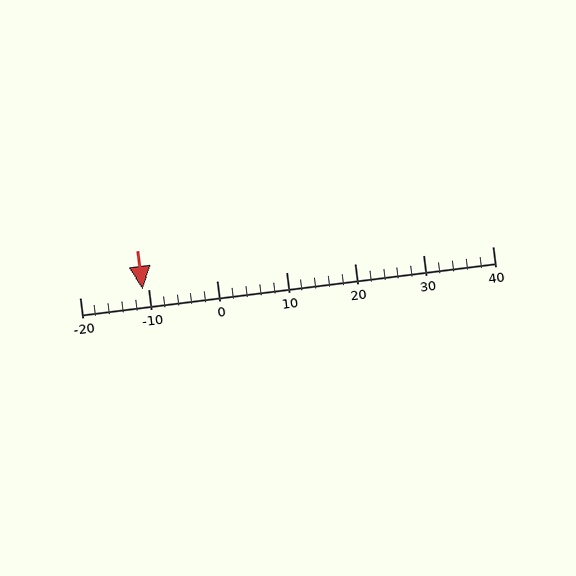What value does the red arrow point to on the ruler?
The red arrow points to approximately -11.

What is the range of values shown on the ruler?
The ruler shows values from -20 to 40.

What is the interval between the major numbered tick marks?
The major tick marks are spaced 10 units apart.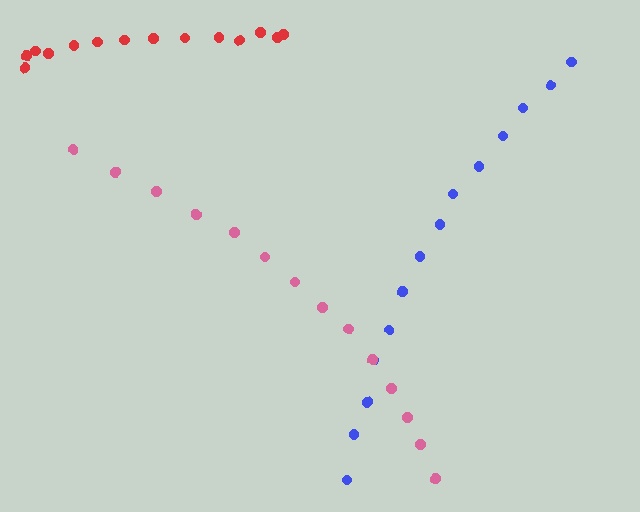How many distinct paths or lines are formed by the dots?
There are 3 distinct paths.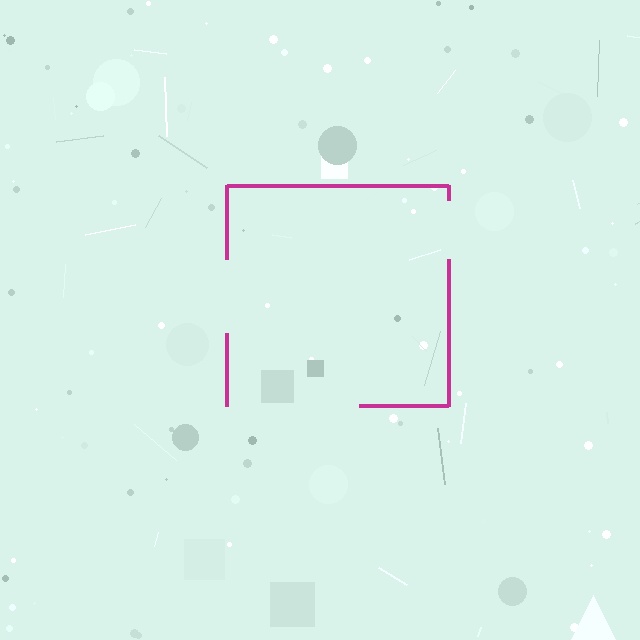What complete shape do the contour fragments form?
The contour fragments form a square.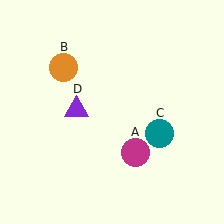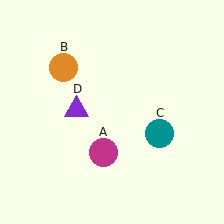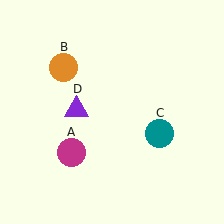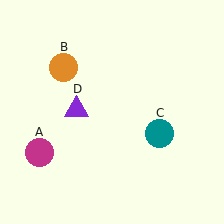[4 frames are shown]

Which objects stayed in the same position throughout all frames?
Orange circle (object B) and teal circle (object C) and purple triangle (object D) remained stationary.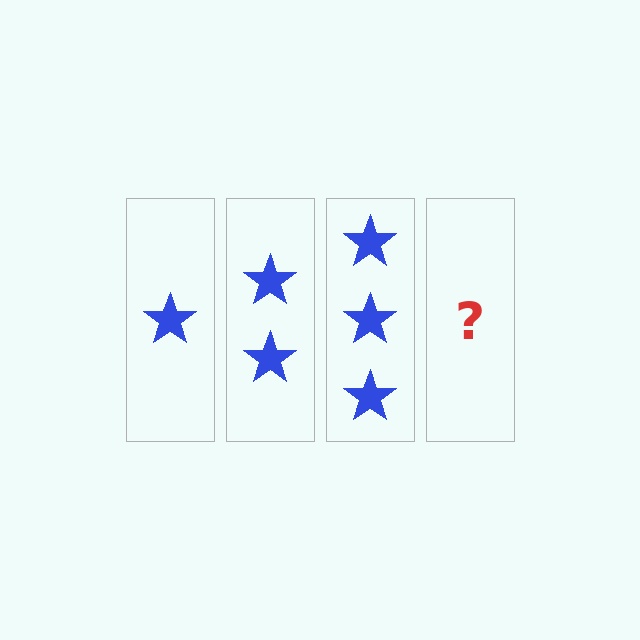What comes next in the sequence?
The next element should be 4 stars.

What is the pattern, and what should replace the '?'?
The pattern is that each step adds one more star. The '?' should be 4 stars.